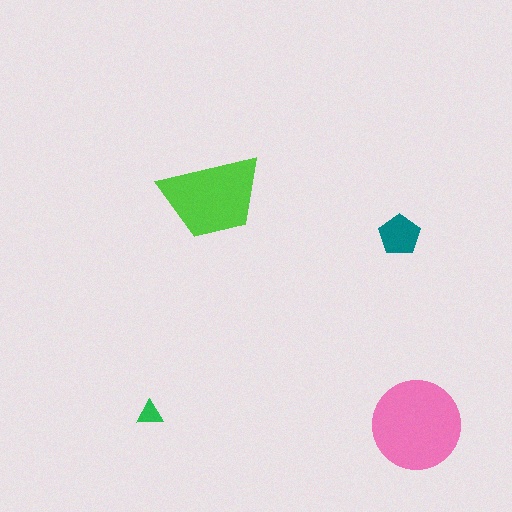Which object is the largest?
The pink circle.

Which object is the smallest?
The green triangle.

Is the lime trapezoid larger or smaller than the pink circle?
Smaller.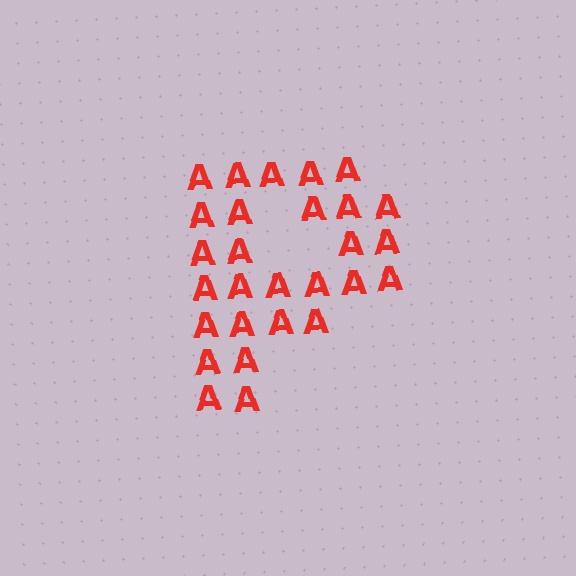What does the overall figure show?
The overall figure shows the letter P.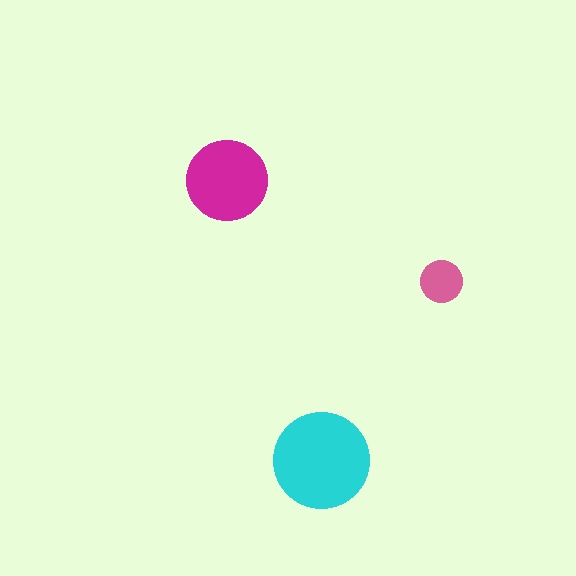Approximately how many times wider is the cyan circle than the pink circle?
About 2.5 times wider.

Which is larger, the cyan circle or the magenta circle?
The cyan one.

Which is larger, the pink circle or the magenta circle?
The magenta one.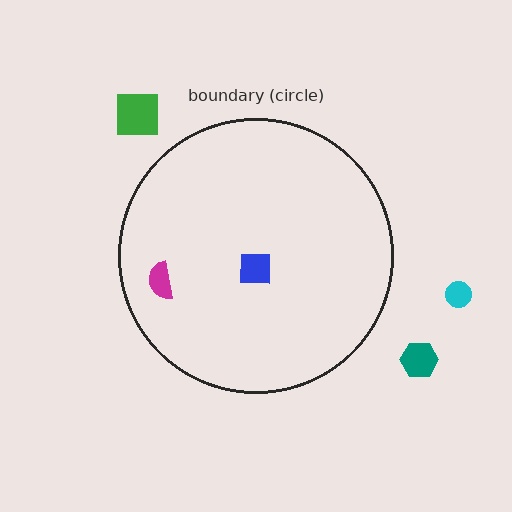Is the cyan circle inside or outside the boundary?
Outside.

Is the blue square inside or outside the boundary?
Inside.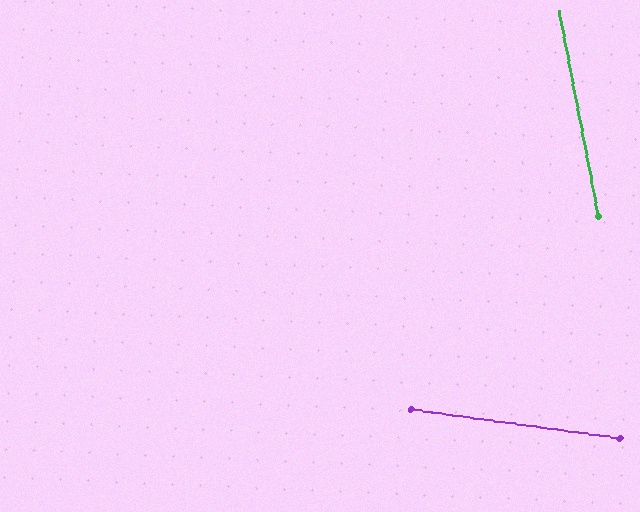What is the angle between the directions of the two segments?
Approximately 71 degrees.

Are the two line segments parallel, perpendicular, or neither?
Neither parallel nor perpendicular — they differ by about 71°.